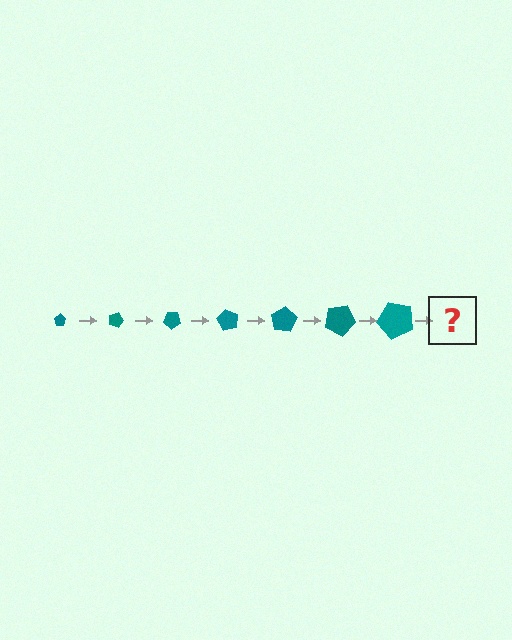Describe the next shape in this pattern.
It should be a pentagon, larger than the previous one and rotated 140 degrees from the start.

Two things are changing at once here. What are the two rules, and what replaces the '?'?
The two rules are that the pentagon grows larger each step and it rotates 20 degrees each step. The '?' should be a pentagon, larger than the previous one and rotated 140 degrees from the start.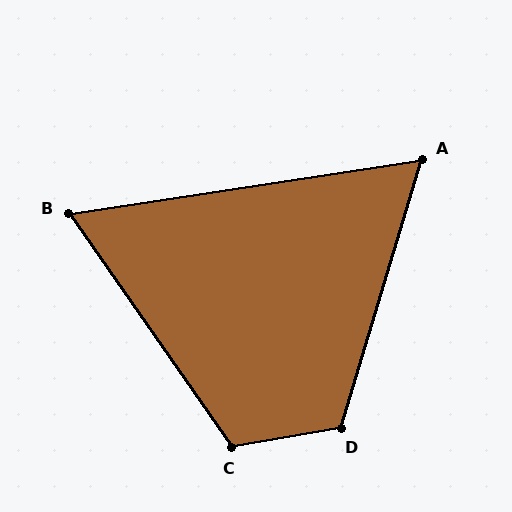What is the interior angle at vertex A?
Approximately 65 degrees (acute).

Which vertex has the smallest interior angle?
B, at approximately 64 degrees.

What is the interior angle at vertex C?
Approximately 115 degrees (obtuse).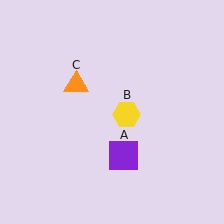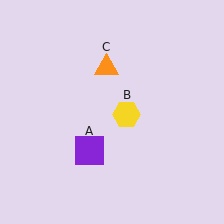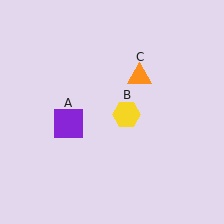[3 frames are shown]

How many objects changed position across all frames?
2 objects changed position: purple square (object A), orange triangle (object C).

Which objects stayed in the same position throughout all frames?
Yellow hexagon (object B) remained stationary.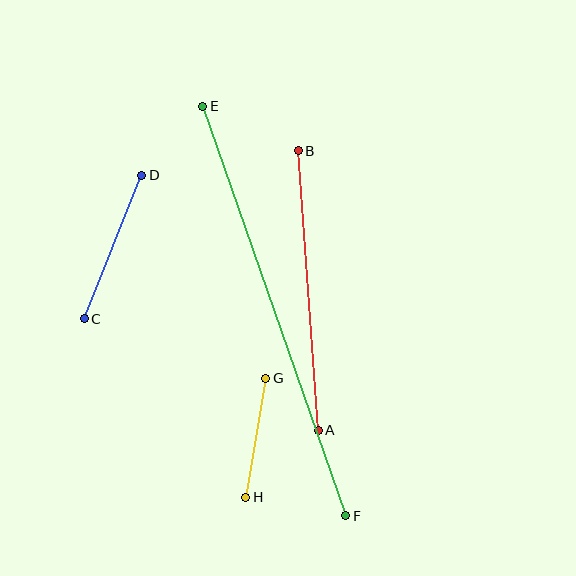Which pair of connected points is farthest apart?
Points E and F are farthest apart.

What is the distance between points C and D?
The distance is approximately 155 pixels.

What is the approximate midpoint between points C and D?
The midpoint is at approximately (113, 247) pixels.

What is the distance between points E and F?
The distance is approximately 433 pixels.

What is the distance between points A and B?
The distance is approximately 280 pixels.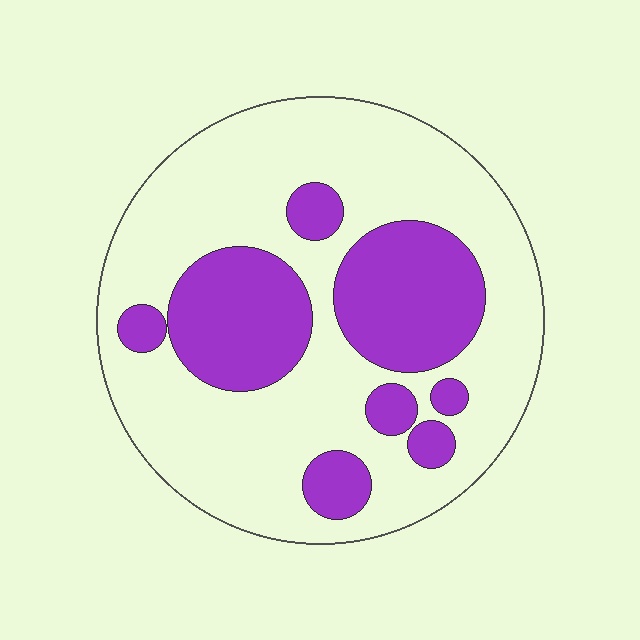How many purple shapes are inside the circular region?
8.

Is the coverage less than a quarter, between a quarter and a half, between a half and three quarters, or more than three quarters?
Between a quarter and a half.